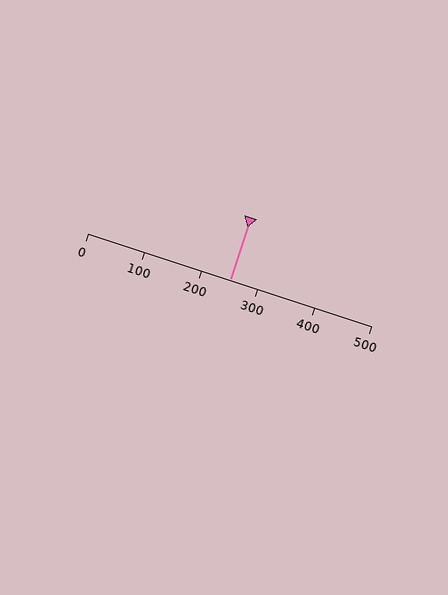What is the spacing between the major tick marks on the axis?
The major ticks are spaced 100 apart.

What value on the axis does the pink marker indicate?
The marker indicates approximately 250.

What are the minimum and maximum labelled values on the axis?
The axis runs from 0 to 500.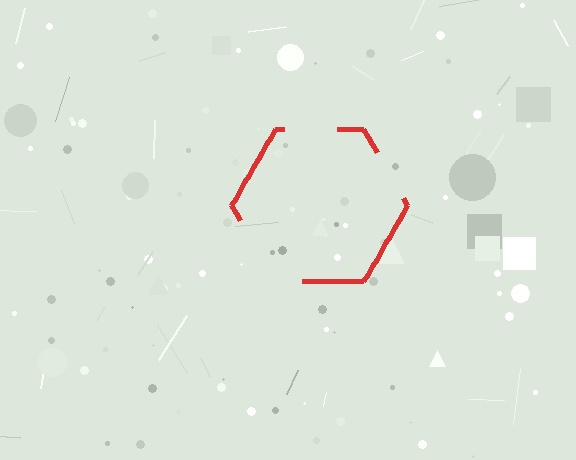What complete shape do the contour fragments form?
The contour fragments form a hexagon.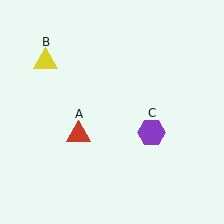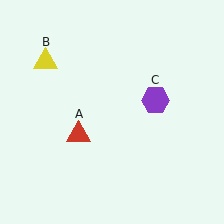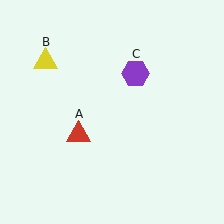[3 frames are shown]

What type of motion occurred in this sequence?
The purple hexagon (object C) rotated counterclockwise around the center of the scene.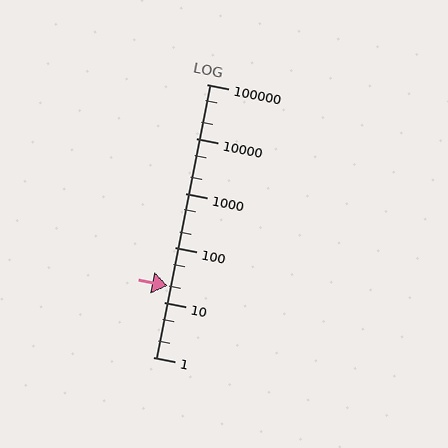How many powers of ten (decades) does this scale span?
The scale spans 5 decades, from 1 to 100000.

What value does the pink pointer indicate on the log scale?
The pointer indicates approximately 20.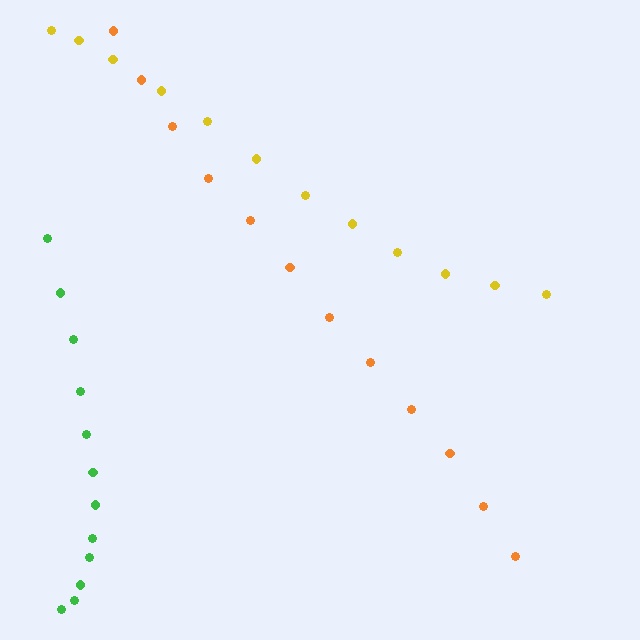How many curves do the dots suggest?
There are 3 distinct paths.